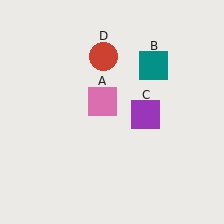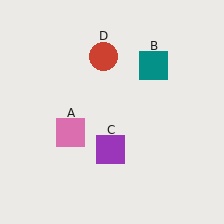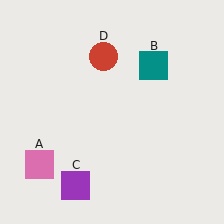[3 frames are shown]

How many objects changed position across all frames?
2 objects changed position: pink square (object A), purple square (object C).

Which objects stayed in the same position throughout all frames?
Teal square (object B) and red circle (object D) remained stationary.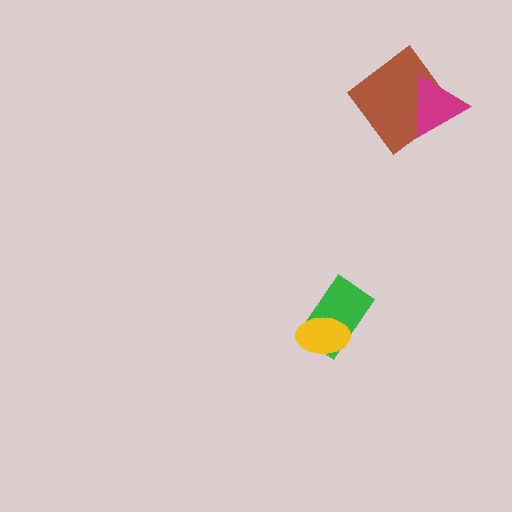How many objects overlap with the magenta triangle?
1 object overlaps with the magenta triangle.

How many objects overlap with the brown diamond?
1 object overlaps with the brown diamond.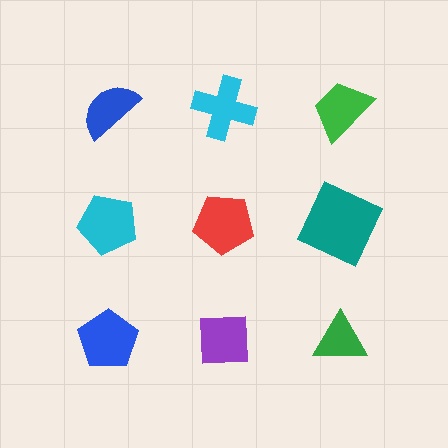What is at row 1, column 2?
A cyan cross.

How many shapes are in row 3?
3 shapes.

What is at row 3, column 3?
A green triangle.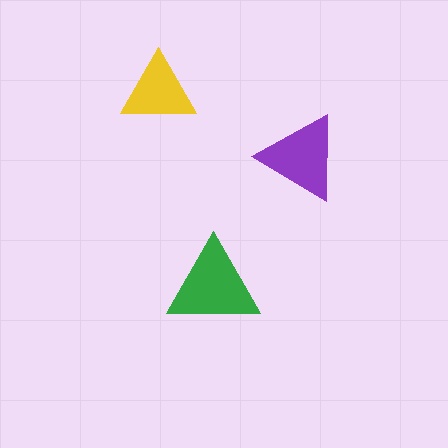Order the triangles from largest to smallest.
the green one, the purple one, the yellow one.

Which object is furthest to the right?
The purple triangle is rightmost.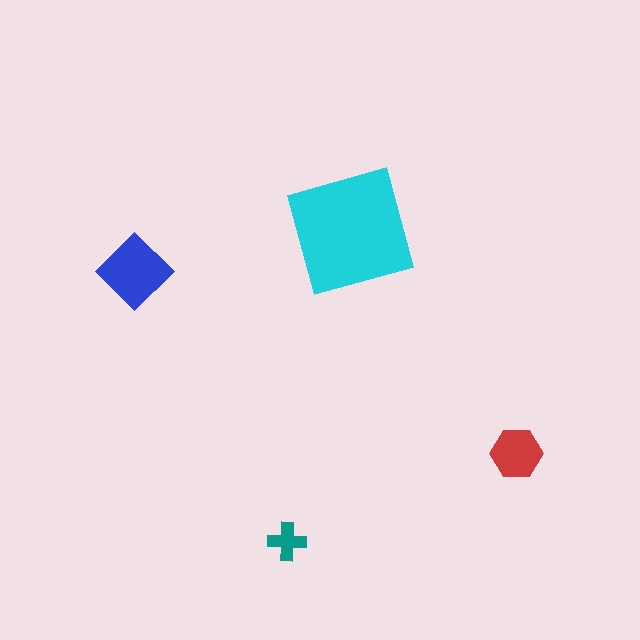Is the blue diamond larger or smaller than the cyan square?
Smaller.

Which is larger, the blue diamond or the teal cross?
The blue diamond.